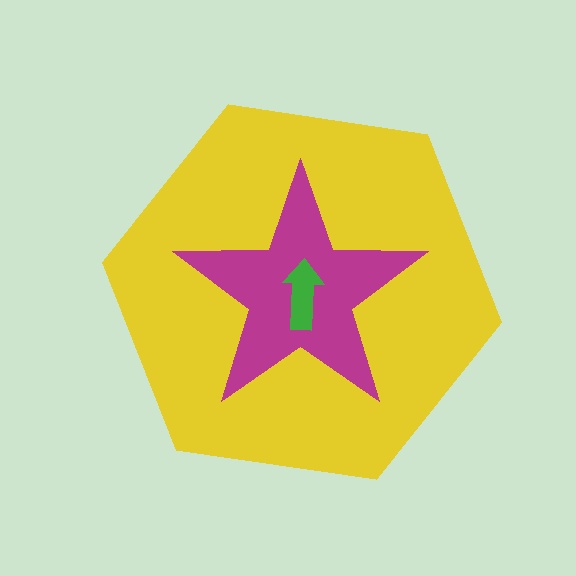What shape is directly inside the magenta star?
The green arrow.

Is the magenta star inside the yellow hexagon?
Yes.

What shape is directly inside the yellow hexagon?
The magenta star.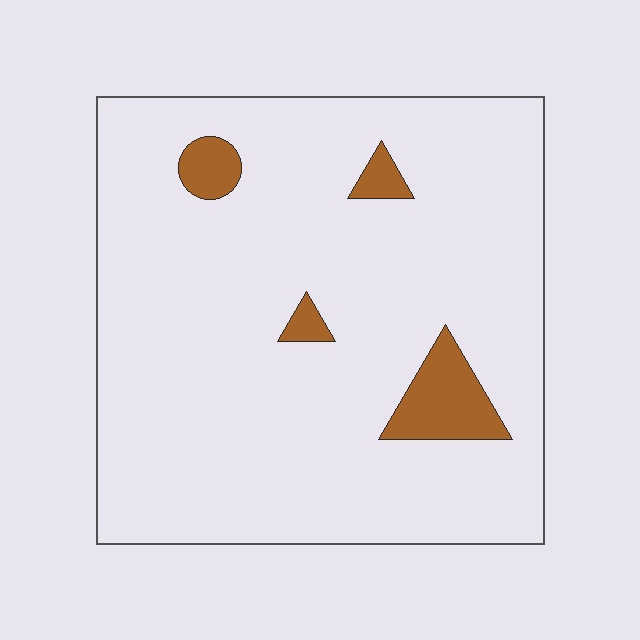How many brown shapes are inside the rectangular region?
4.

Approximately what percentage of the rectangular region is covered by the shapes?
Approximately 5%.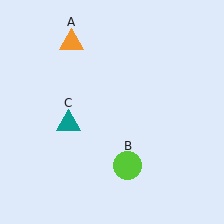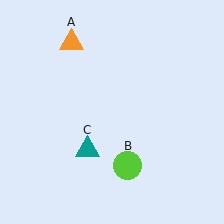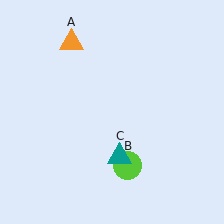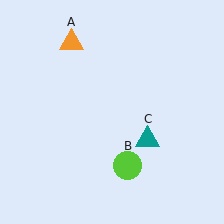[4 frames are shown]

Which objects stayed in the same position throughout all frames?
Orange triangle (object A) and lime circle (object B) remained stationary.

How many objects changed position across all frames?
1 object changed position: teal triangle (object C).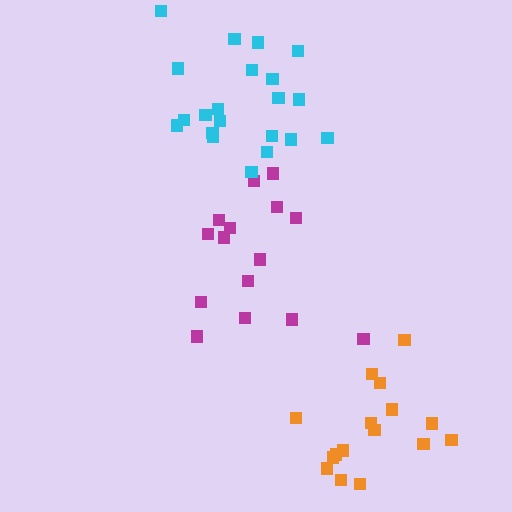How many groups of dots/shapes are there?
There are 3 groups.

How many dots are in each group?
Group 1: 15 dots, Group 2: 16 dots, Group 3: 21 dots (52 total).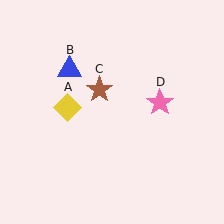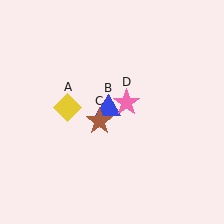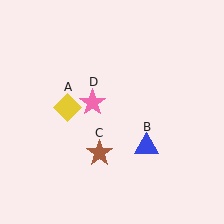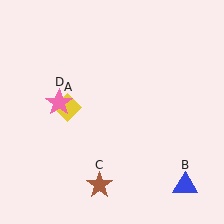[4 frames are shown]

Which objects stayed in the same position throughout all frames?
Yellow diamond (object A) remained stationary.